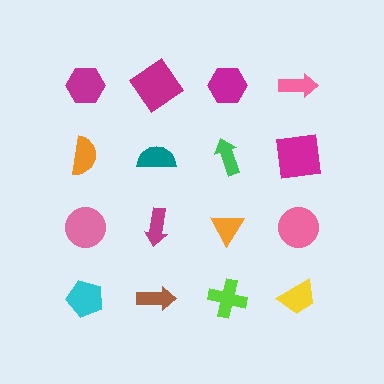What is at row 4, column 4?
A yellow trapezoid.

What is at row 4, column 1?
A cyan pentagon.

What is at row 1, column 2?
A magenta diamond.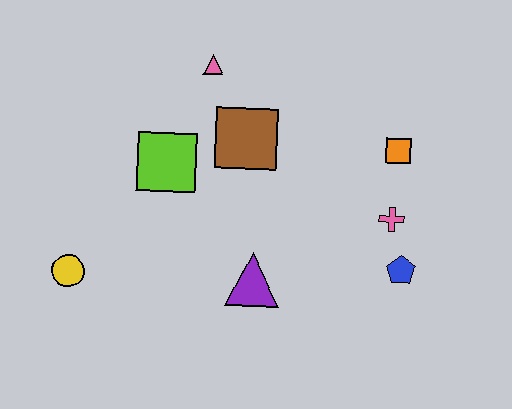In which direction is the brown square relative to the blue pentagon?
The brown square is to the left of the blue pentagon.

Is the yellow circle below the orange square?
Yes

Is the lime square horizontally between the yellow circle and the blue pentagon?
Yes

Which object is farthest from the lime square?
The blue pentagon is farthest from the lime square.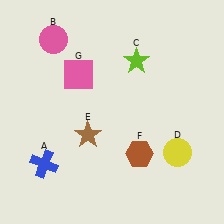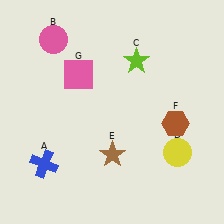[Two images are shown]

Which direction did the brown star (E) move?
The brown star (E) moved right.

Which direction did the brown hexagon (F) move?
The brown hexagon (F) moved right.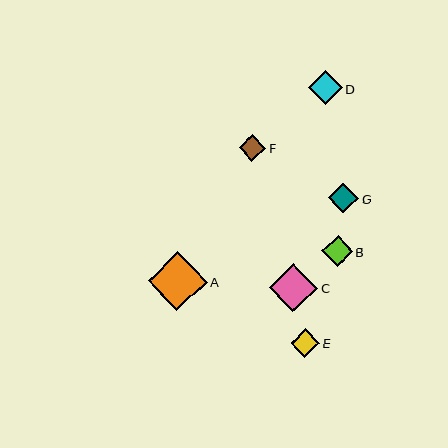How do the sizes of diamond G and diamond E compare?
Diamond G and diamond E are approximately the same size.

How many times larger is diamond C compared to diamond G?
Diamond C is approximately 1.6 times the size of diamond G.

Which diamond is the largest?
Diamond A is the largest with a size of approximately 59 pixels.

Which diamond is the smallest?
Diamond F is the smallest with a size of approximately 27 pixels.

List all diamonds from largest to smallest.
From largest to smallest: A, C, D, B, G, E, F.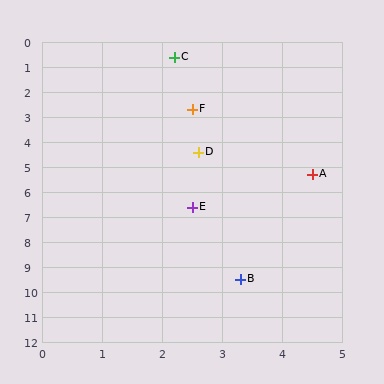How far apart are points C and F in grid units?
Points C and F are about 2.1 grid units apart.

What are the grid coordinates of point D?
Point D is at approximately (2.6, 4.4).